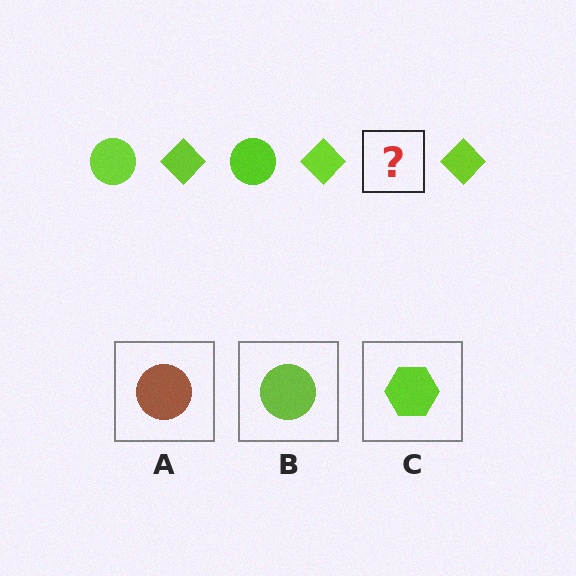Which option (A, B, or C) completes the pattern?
B.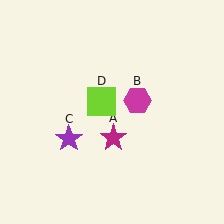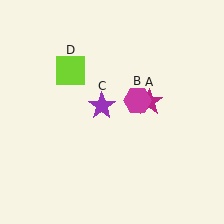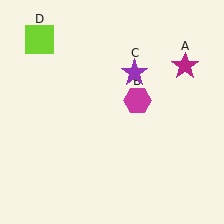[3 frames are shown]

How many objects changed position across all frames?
3 objects changed position: magenta star (object A), purple star (object C), lime square (object D).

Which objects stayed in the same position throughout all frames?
Magenta hexagon (object B) remained stationary.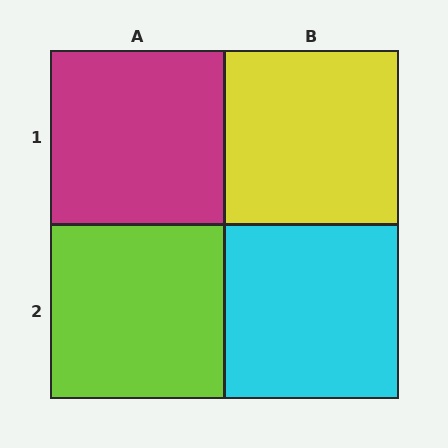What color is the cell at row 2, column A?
Lime.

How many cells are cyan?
1 cell is cyan.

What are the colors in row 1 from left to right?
Magenta, yellow.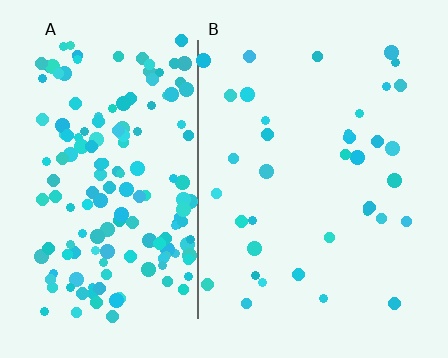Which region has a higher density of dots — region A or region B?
A (the left).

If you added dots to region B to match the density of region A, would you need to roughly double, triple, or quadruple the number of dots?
Approximately quadruple.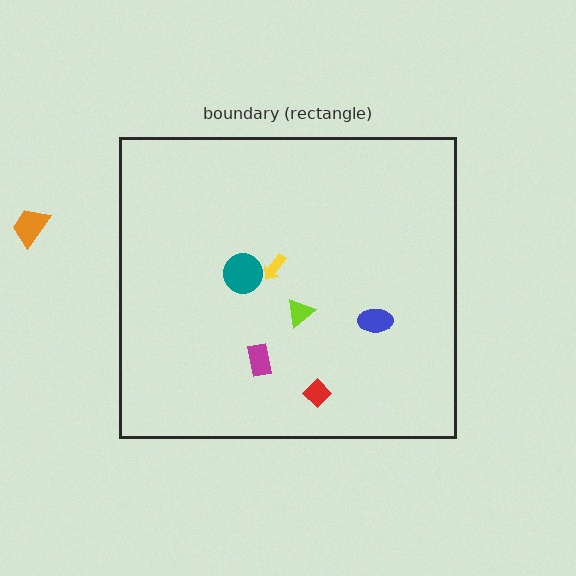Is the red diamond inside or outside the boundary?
Inside.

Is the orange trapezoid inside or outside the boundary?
Outside.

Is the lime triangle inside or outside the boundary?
Inside.